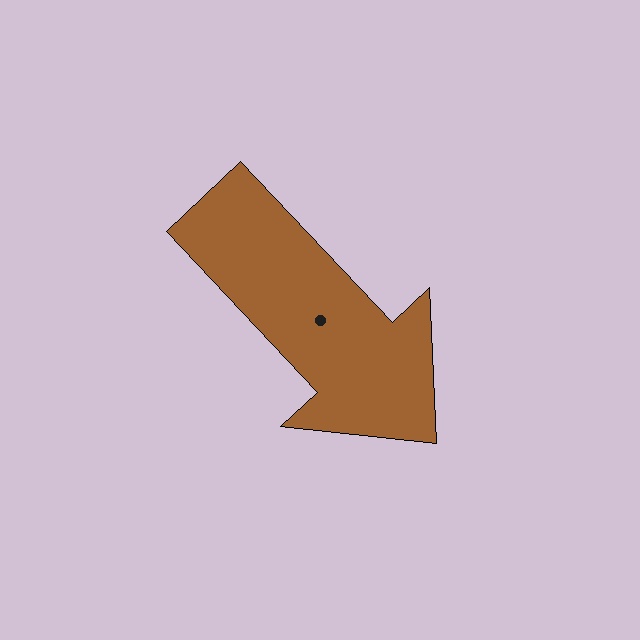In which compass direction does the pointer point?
Southeast.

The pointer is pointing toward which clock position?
Roughly 5 o'clock.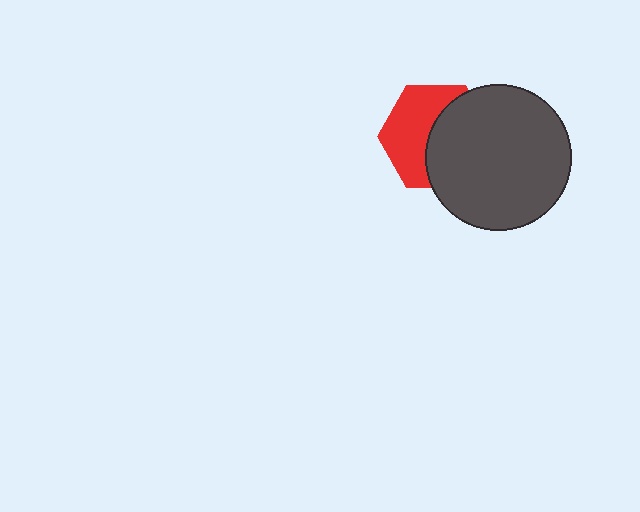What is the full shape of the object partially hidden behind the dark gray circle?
The partially hidden object is a red hexagon.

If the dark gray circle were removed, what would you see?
You would see the complete red hexagon.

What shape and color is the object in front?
The object in front is a dark gray circle.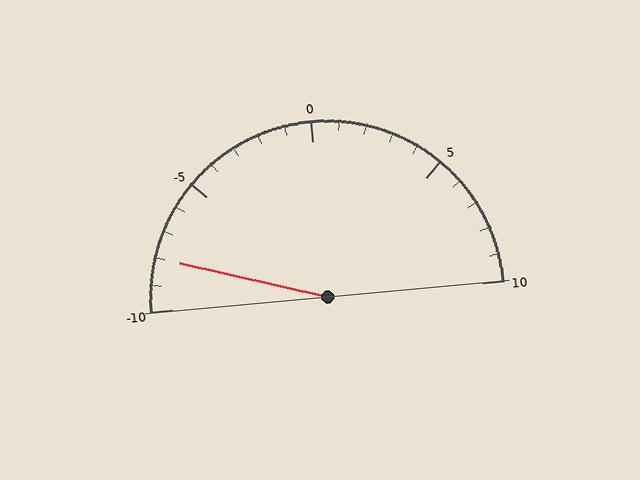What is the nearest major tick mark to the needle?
The nearest major tick mark is -10.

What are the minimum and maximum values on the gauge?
The gauge ranges from -10 to 10.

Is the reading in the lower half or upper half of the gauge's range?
The reading is in the lower half of the range (-10 to 10).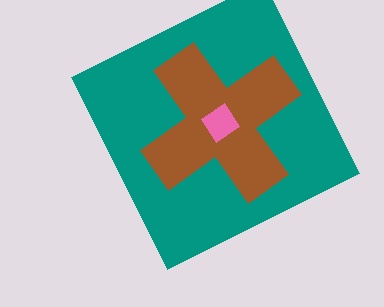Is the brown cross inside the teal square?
Yes.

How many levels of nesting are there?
3.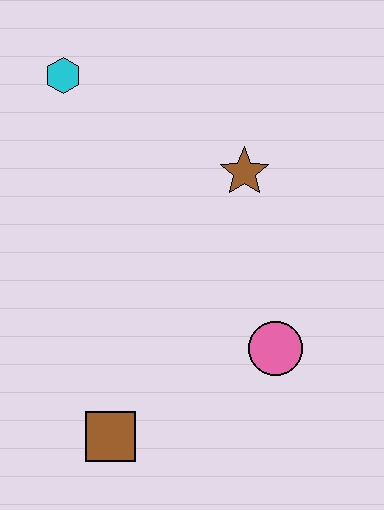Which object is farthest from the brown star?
The brown square is farthest from the brown star.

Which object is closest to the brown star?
The pink circle is closest to the brown star.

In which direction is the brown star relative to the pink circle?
The brown star is above the pink circle.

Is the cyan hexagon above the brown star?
Yes